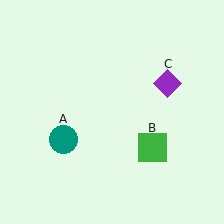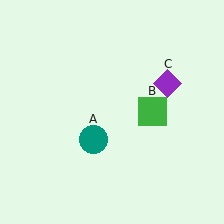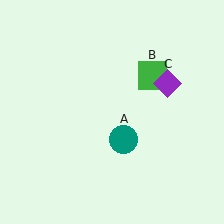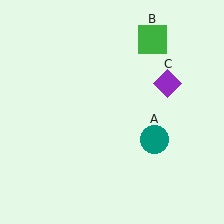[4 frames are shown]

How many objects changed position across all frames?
2 objects changed position: teal circle (object A), green square (object B).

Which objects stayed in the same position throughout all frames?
Purple diamond (object C) remained stationary.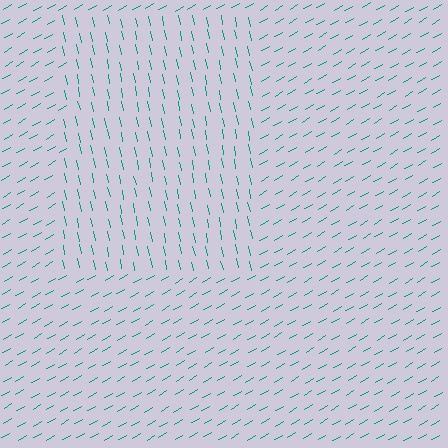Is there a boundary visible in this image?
Yes, there is a texture boundary formed by a change in line orientation.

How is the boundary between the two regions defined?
The boundary is defined purely by a change in line orientation (approximately 71 degrees difference). All lines are the same color and thickness.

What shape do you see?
I see a rectangle.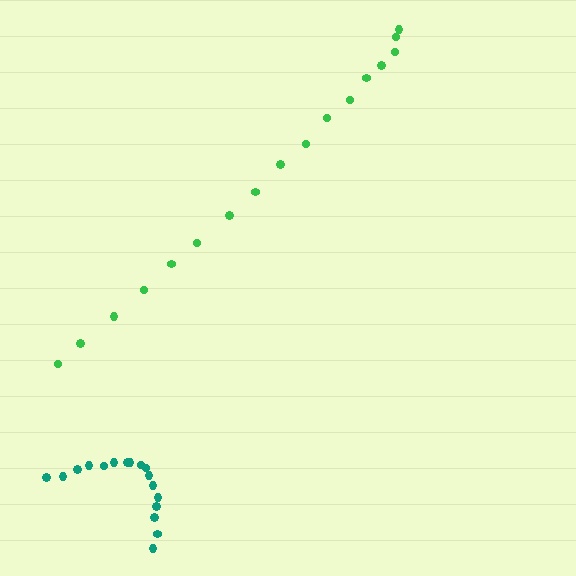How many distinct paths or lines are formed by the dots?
There are 2 distinct paths.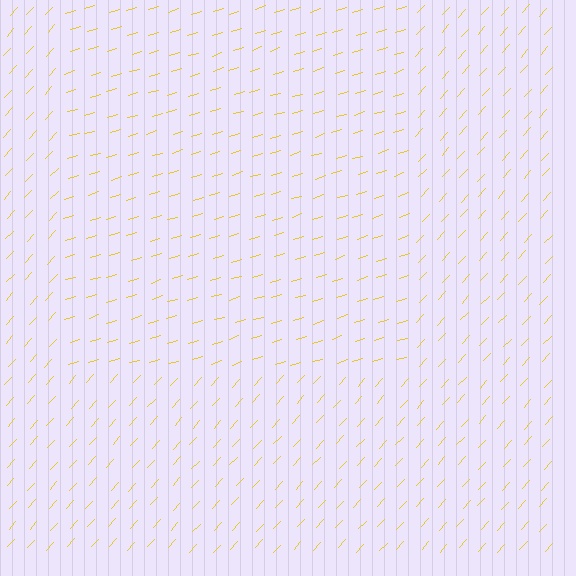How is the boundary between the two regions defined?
The boundary is defined purely by a change in line orientation (approximately 31 degrees difference). All lines are the same color and thickness.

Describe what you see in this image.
The image is filled with small yellow line segments. A rectangle region in the image has lines oriented differently from the surrounding lines, creating a visible texture boundary.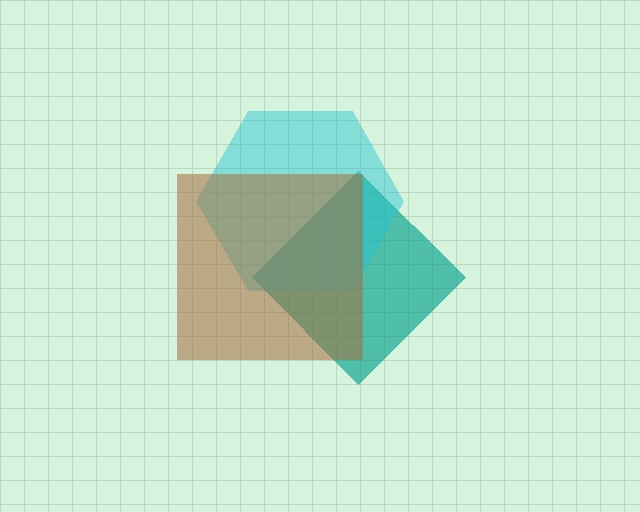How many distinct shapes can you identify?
There are 3 distinct shapes: a teal diamond, a cyan hexagon, a brown square.